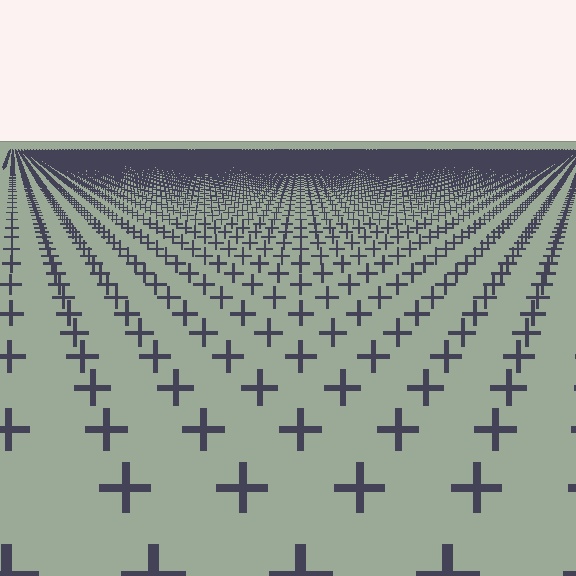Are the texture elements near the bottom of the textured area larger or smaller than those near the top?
Larger. Near the bottom, elements are closer to the viewer and appear at a bigger on-screen size.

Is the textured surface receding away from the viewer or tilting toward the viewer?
The surface is receding away from the viewer. Texture elements get smaller and denser toward the top.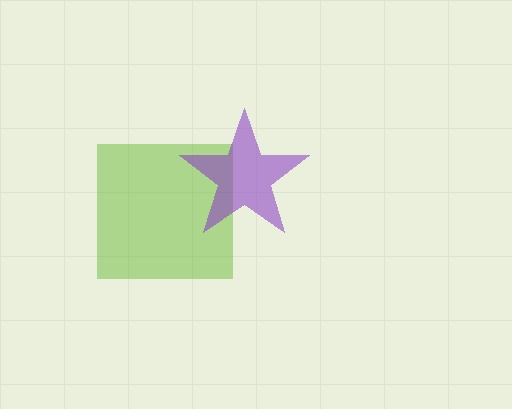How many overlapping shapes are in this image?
There are 2 overlapping shapes in the image.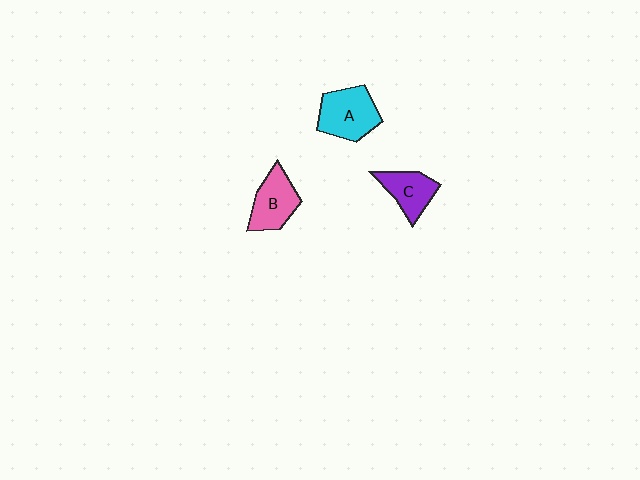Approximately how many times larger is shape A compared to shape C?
Approximately 1.4 times.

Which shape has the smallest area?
Shape C (purple).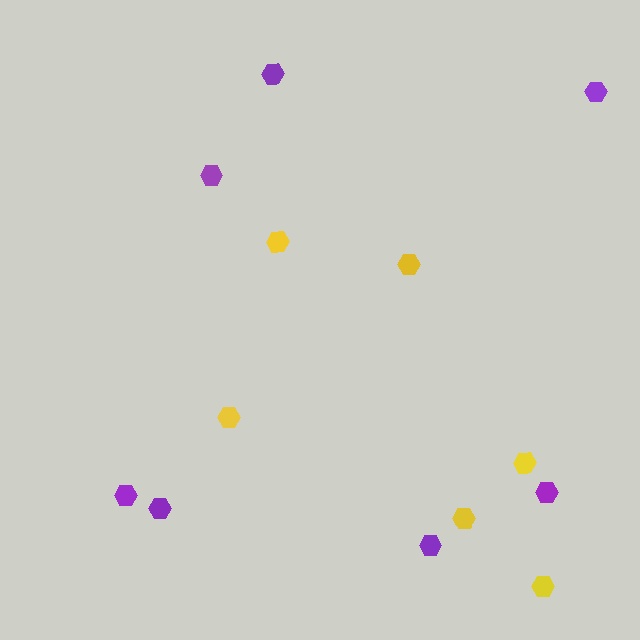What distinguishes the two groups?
There are 2 groups: one group of yellow hexagons (6) and one group of purple hexagons (7).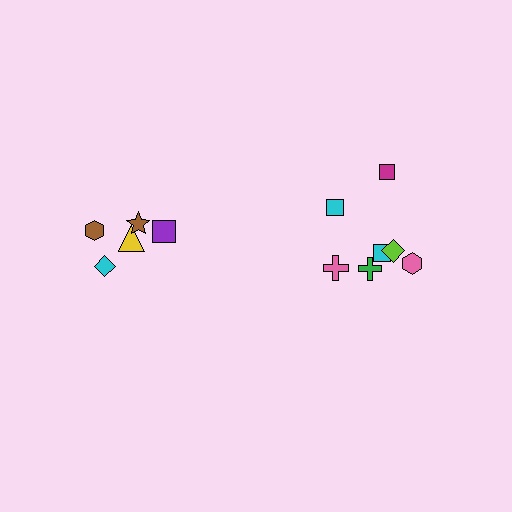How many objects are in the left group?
There are 5 objects.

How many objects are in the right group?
There are 7 objects.